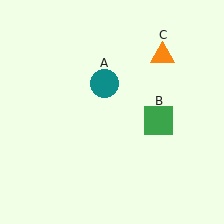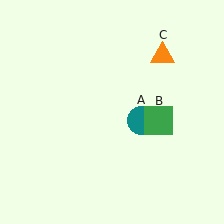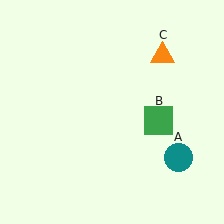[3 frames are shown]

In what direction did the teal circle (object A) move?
The teal circle (object A) moved down and to the right.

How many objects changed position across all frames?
1 object changed position: teal circle (object A).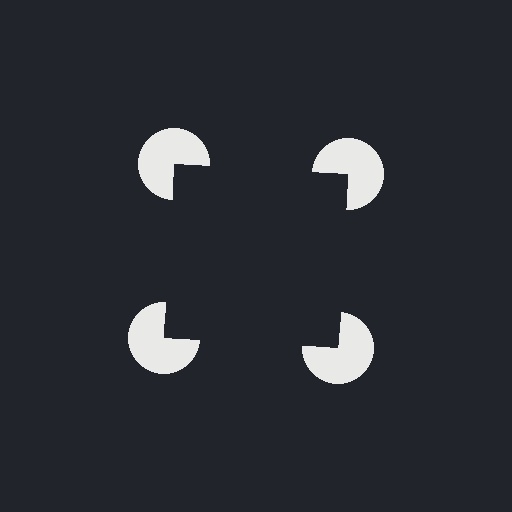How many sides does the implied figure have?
4 sides.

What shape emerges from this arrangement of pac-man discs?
An illusory square — its edges are inferred from the aligned wedge cuts in the pac-man discs, not physically drawn.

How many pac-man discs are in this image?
There are 4 — one at each vertex of the illusory square.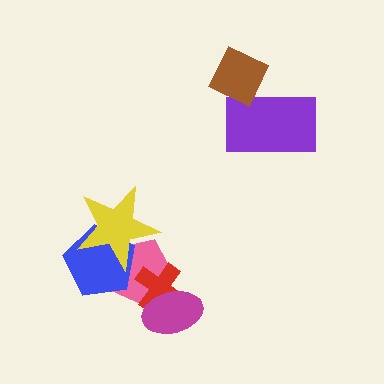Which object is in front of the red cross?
The magenta ellipse is in front of the red cross.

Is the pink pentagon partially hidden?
Yes, it is partially covered by another shape.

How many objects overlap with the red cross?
2 objects overlap with the red cross.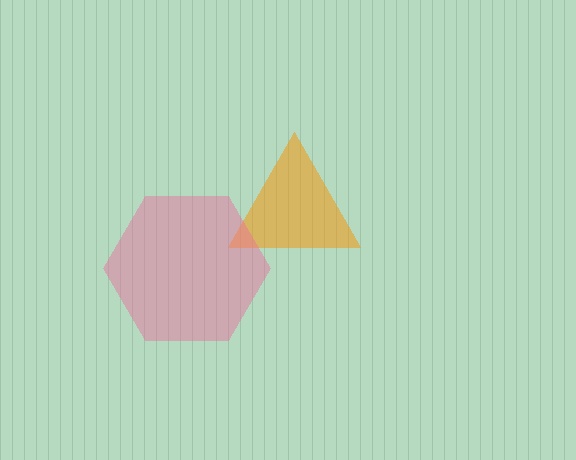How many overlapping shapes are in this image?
There are 2 overlapping shapes in the image.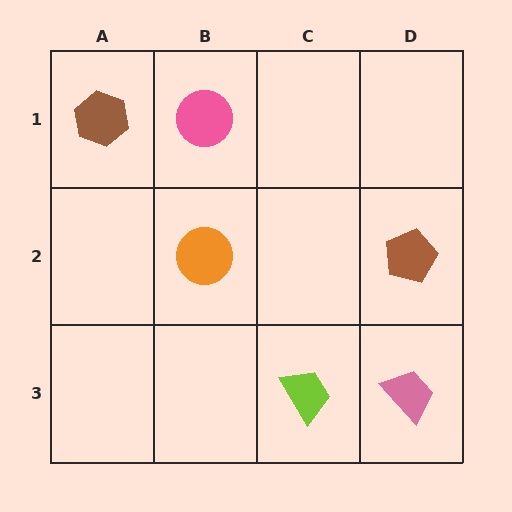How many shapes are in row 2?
2 shapes.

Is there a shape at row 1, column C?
No, that cell is empty.